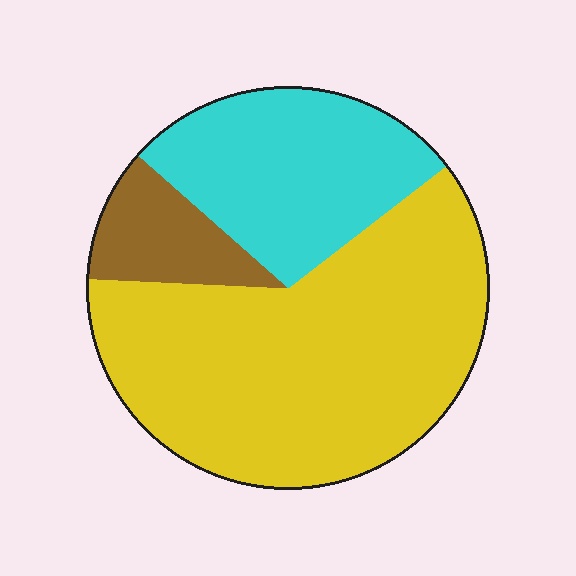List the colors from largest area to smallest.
From largest to smallest: yellow, cyan, brown.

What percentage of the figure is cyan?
Cyan takes up about one quarter (1/4) of the figure.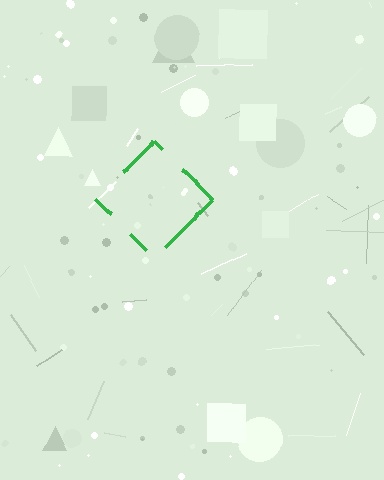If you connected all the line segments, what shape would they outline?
They would outline a diamond.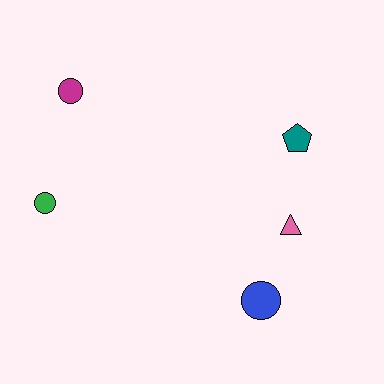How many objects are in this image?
There are 5 objects.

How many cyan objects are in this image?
There are no cyan objects.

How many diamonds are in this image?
There are no diamonds.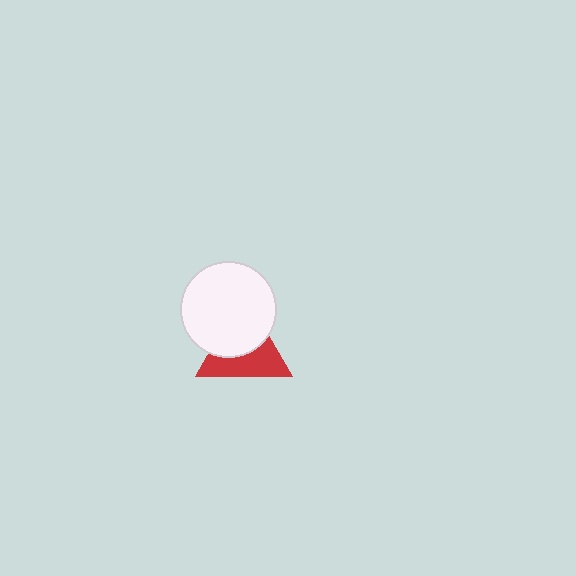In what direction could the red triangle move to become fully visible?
The red triangle could move down. That would shift it out from behind the white circle entirely.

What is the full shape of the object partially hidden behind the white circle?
The partially hidden object is a red triangle.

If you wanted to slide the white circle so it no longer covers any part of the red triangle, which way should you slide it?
Slide it up — that is the most direct way to separate the two shapes.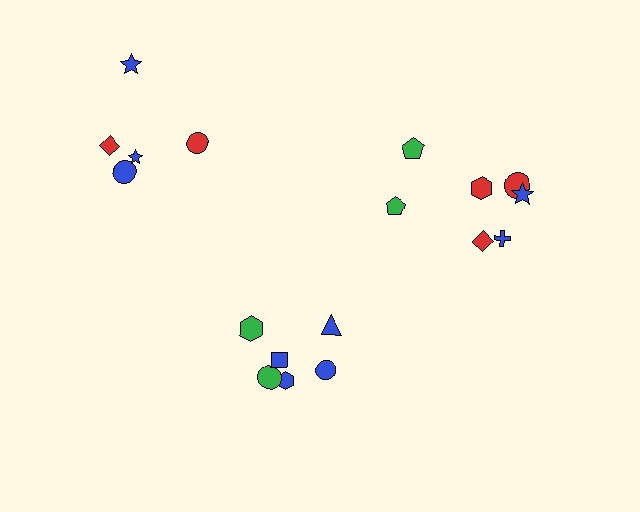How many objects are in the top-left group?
There are 5 objects.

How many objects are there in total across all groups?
There are 18 objects.